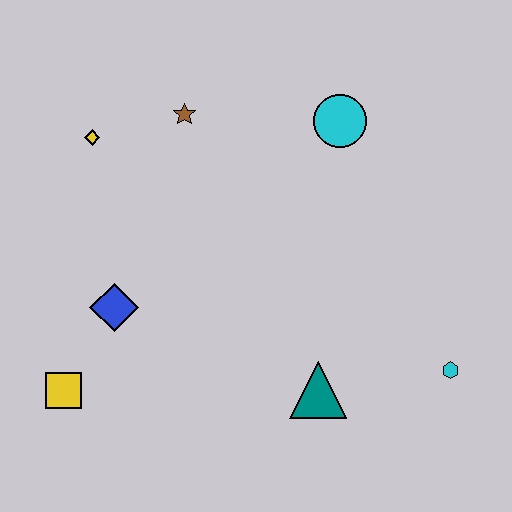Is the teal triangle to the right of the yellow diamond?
Yes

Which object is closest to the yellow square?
The blue diamond is closest to the yellow square.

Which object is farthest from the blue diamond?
The cyan hexagon is farthest from the blue diamond.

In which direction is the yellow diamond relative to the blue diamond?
The yellow diamond is above the blue diamond.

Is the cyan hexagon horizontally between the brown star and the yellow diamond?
No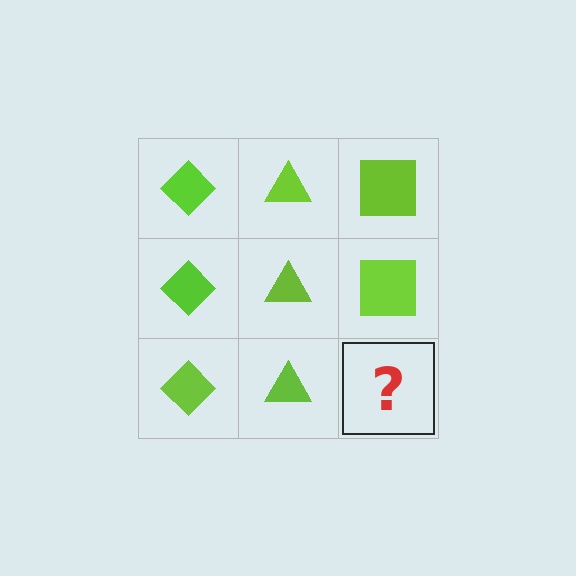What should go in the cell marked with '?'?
The missing cell should contain a lime square.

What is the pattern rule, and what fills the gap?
The rule is that each column has a consistent shape. The gap should be filled with a lime square.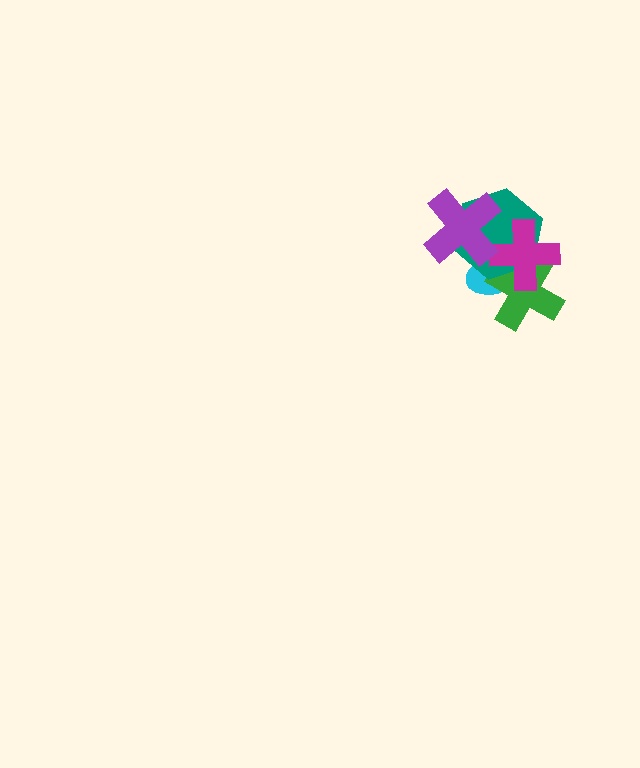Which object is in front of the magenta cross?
The purple cross is in front of the magenta cross.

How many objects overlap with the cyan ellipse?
4 objects overlap with the cyan ellipse.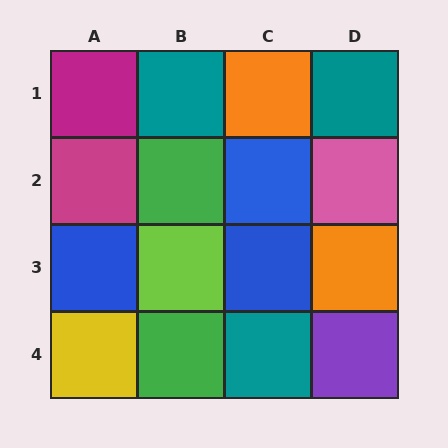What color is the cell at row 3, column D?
Orange.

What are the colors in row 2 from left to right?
Magenta, green, blue, pink.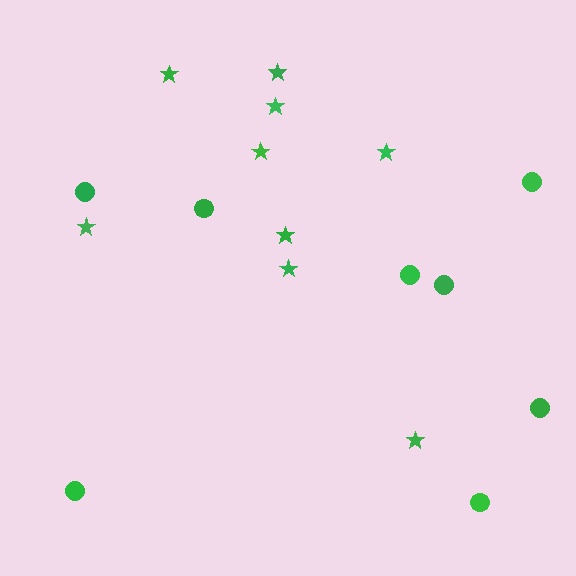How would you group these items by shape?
There are 2 groups: one group of circles (8) and one group of stars (9).